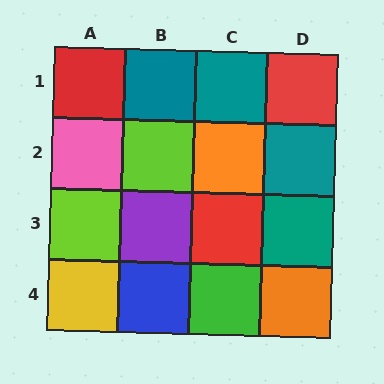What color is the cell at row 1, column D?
Red.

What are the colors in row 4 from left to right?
Yellow, blue, green, orange.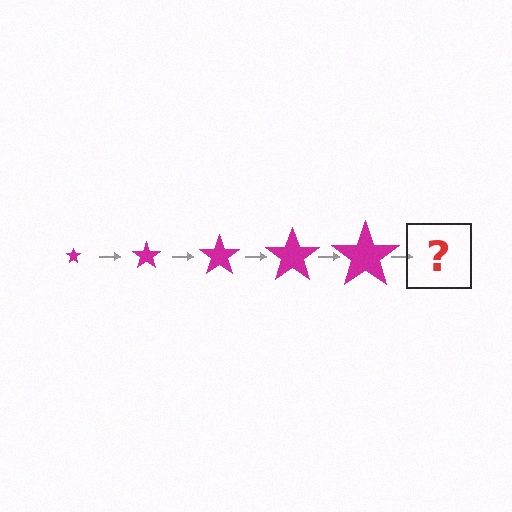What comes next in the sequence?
The next element should be a magenta star, larger than the previous one.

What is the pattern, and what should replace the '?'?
The pattern is that the star gets progressively larger each step. The '?' should be a magenta star, larger than the previous one.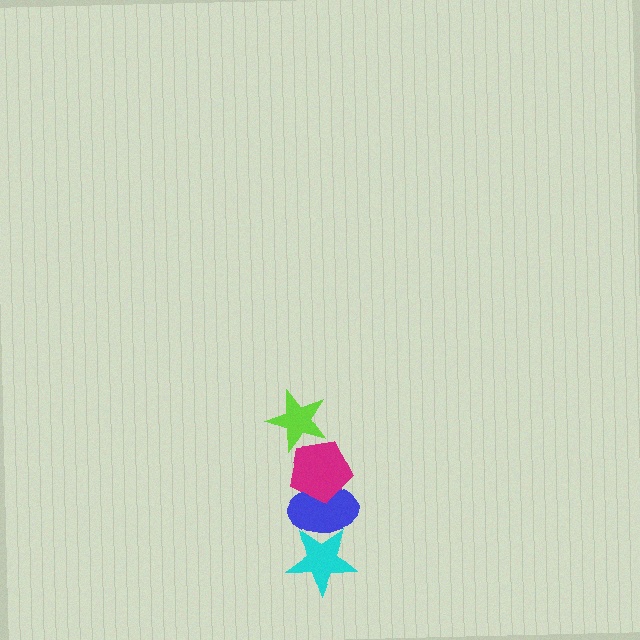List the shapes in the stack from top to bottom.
From top to bottom: the lime star, the magenta pentagon, the blue ellipse, the cyan star.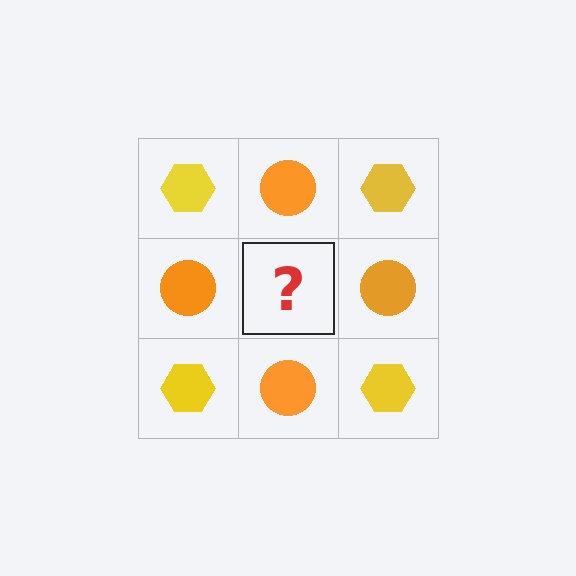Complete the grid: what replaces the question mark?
The question mark should be replaced with a yellow hexagon.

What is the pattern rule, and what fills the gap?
The rule is that it alternates yellow hexagon and orange circle in a checkerboard pattern. The gap should be filled with a yellow hexagon.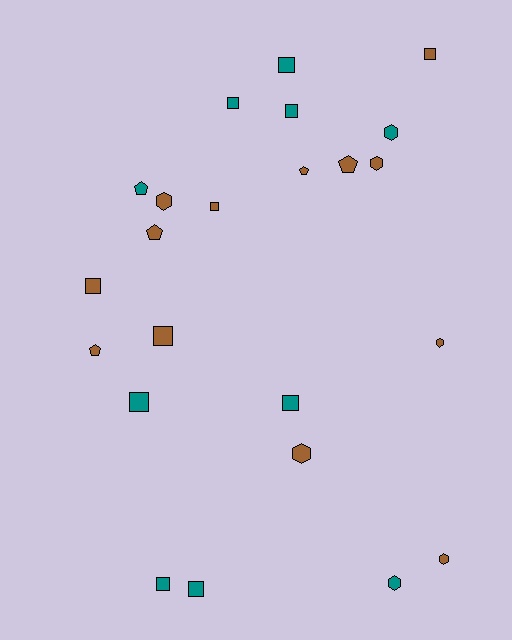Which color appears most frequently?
Brown, with 13 objects.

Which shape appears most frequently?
Square, with 11 objects.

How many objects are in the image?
There are 23 objects.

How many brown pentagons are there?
There are 4 brown pentagons.